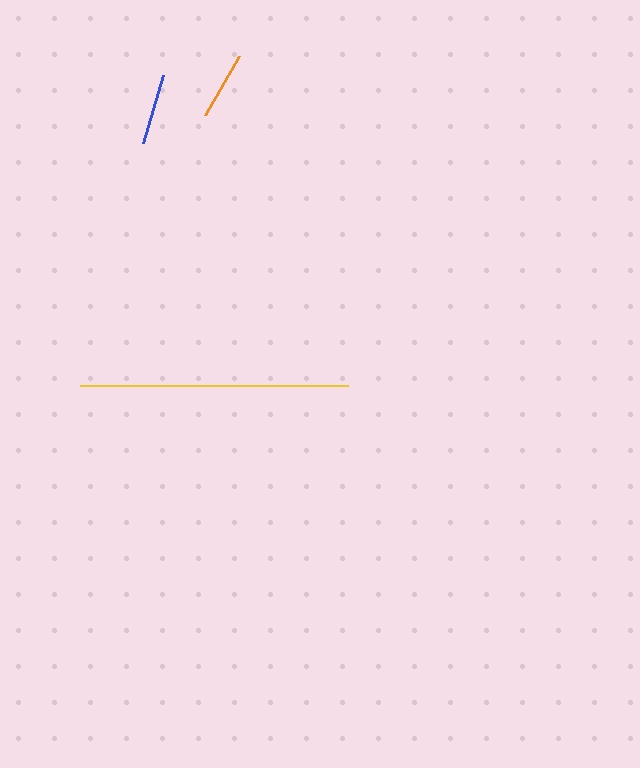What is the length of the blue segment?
The blue segment is approximately 71 pixels long.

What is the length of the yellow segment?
The yellow segment is approximately 268 pixels long.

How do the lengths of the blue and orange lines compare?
The blue and orange lines are approximately the same length.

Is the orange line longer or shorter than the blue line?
The blue line is longer than the orange line.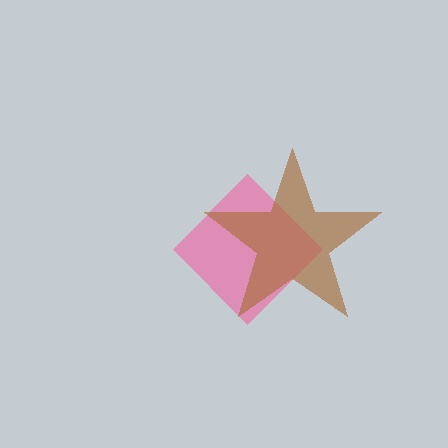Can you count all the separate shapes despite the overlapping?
Yes, there are 2 separate shapes.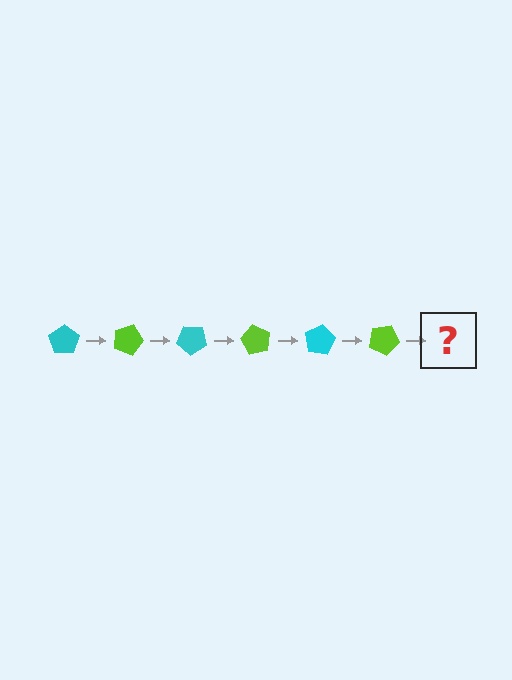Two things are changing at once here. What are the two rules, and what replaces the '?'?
The two rules are that it rotates 20 degrees each step and the color cycles through cyan and lime. The '?' should be a cyan pentagon, rotated 120 degrees from the start.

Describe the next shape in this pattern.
It should be a cyan pentagon, rotated 120 degrees from the start.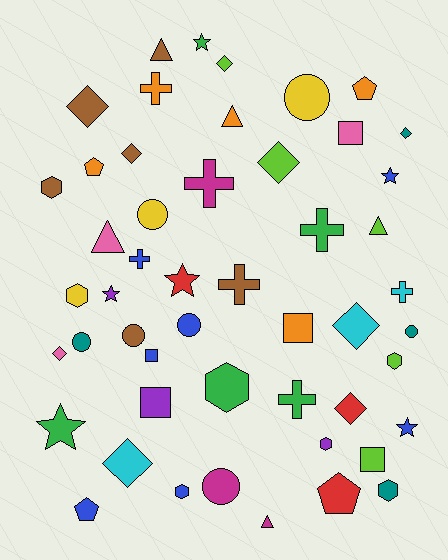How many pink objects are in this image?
There are 3 pink objects.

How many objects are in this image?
There are 50 objects.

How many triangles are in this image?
There are 5 triangles.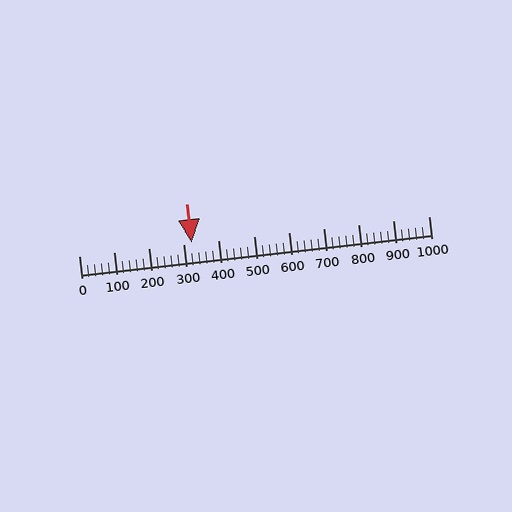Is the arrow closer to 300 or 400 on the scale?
The arrow is closer to 300.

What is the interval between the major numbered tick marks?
The major tick marks are spaced 100 units apart.